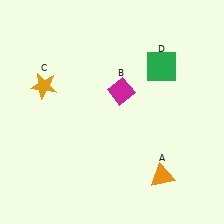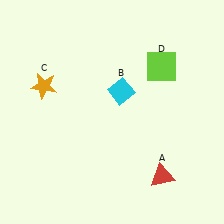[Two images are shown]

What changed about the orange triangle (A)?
In Image 1, A is orange. In Image 2, it changed to red.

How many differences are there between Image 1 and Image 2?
There are 3 differences between the two images.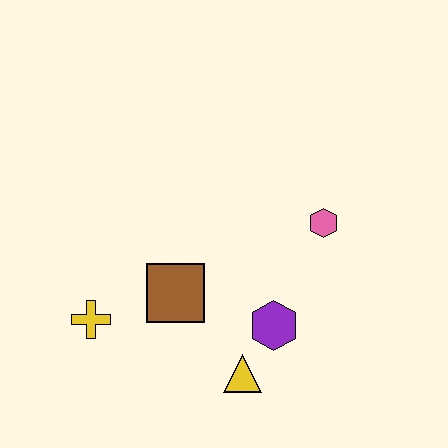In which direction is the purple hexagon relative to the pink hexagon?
The purple hexagon is below the pink hexagon.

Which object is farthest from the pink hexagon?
The yellow cross is farthest from the pink hexagon.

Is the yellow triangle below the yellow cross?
Yes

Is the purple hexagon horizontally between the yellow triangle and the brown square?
No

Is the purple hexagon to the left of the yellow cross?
No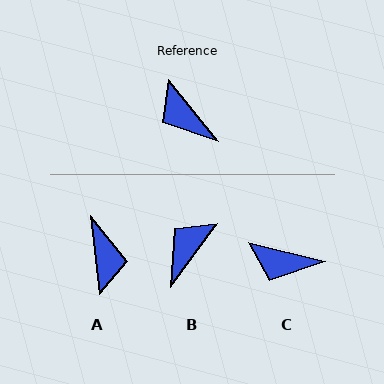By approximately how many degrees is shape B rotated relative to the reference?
Approximately 75 degrees clockwise.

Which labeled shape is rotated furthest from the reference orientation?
A, about 148 degrees away.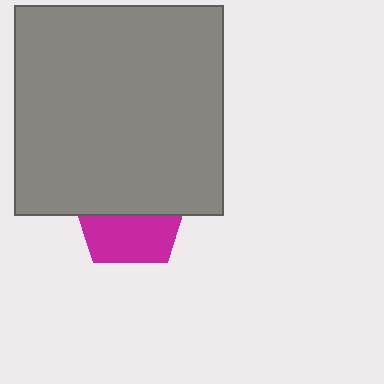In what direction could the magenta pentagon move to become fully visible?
The magenta pentagon could move down. That would shift it out from behind the gray square entirely.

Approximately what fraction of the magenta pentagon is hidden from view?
Roughly 55% of the magenta pentagon is hidden behind the gray square.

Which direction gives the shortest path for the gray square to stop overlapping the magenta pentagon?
Moving up gives the shortest separation.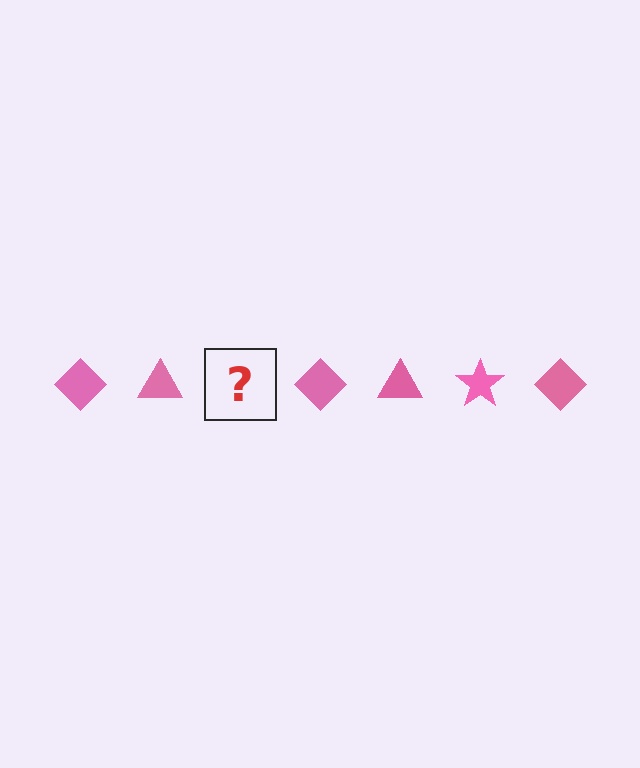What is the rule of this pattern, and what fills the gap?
The rule is that the pattern cycles through diamond, triangle, star shapes in pink. The gap should be filled with a pink star.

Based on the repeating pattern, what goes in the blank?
The blank should be a pink star.